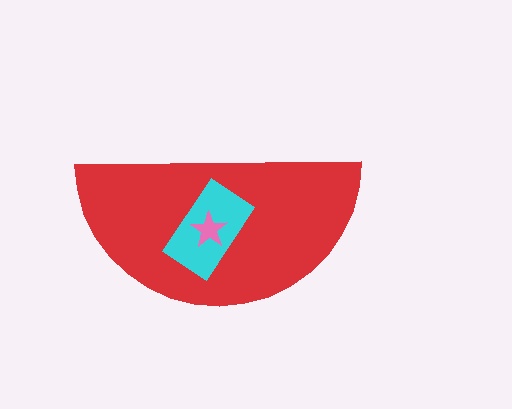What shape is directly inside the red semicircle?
The cyan rectangle.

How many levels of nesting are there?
3.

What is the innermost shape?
The pink star.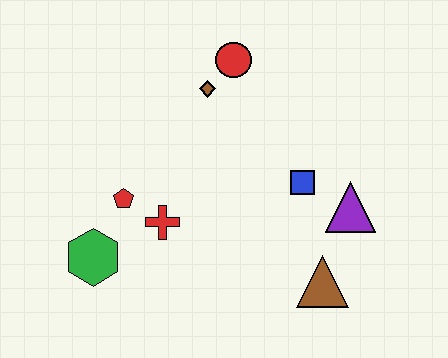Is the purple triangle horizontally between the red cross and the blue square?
No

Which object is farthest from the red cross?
The purple triangle is farthest from the red cross.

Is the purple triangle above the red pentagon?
No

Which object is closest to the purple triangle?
The blue square is closest to the purple triangle.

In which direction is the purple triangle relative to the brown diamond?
The purple triangle is to the right of the brown diamond.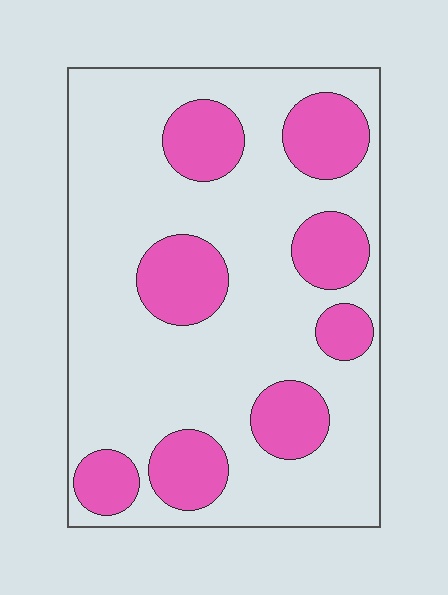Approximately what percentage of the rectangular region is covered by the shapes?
Approximately 25%.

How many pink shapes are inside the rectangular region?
8.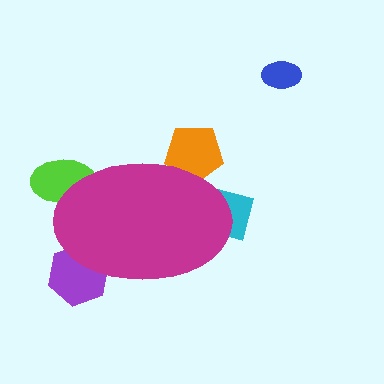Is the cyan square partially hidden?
Yes, the cyan square is partially hidden behind the magenta ellipse.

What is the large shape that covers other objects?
A magenta ellipse.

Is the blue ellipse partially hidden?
No, the blue ellipse is fully visible.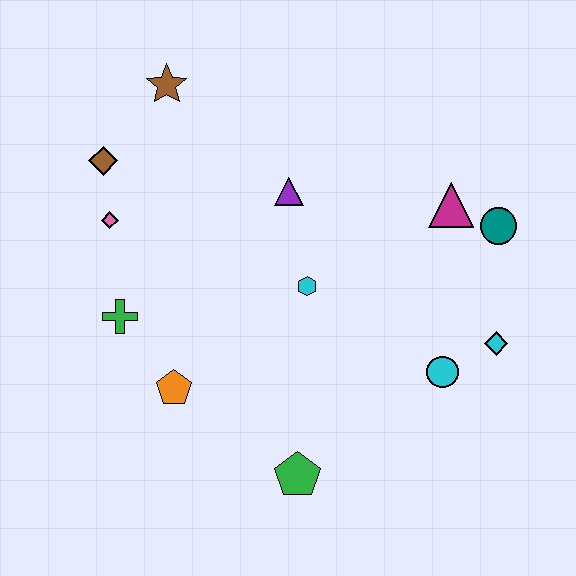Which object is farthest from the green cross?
The teal circle is farthest from the green cross.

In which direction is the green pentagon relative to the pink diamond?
The green pentagon is below the pink diamond.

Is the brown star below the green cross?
No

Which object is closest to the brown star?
The brown diamond is closest to the brown star.